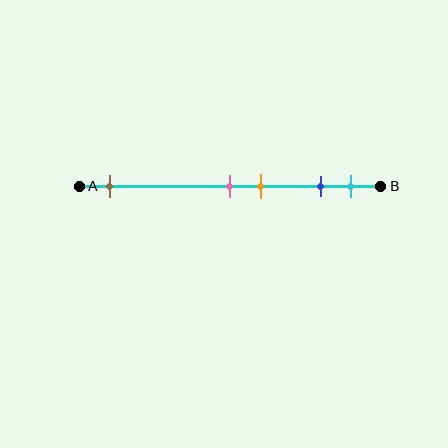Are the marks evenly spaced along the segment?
No, the marks are not evenly spaced.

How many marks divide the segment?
There are 5 marks dividing the segment.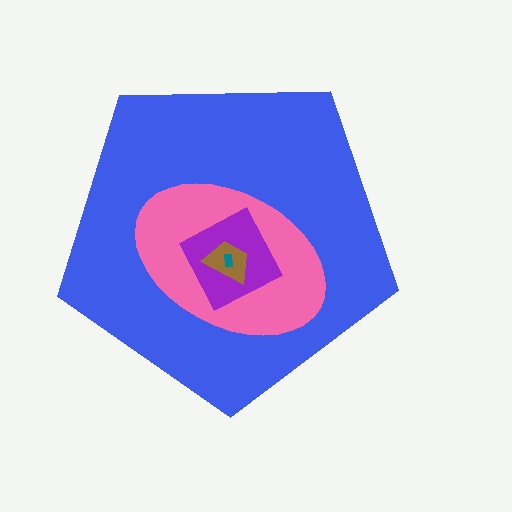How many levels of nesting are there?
5.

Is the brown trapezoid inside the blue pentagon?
Yes.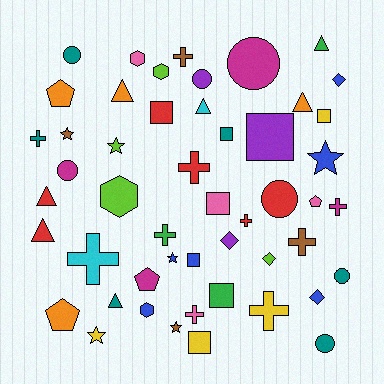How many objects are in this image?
There are 50 objects.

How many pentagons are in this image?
There are 4 pentagons.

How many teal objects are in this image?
There are 6 teal objects.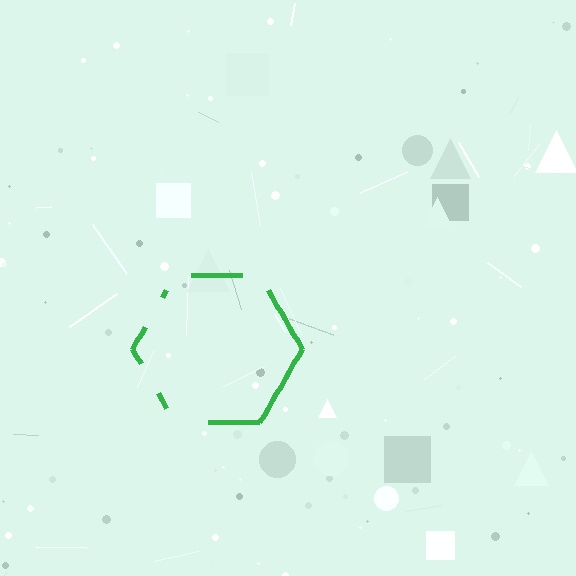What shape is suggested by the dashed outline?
The dashed outline suggests a hexagon.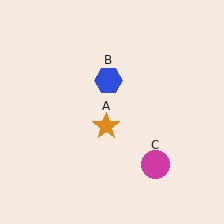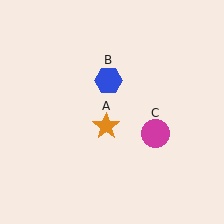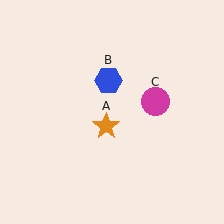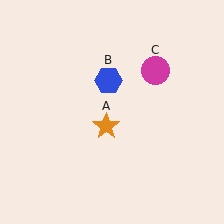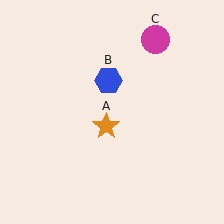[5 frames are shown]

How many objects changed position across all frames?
1 object changed position: magenta circle (object C).